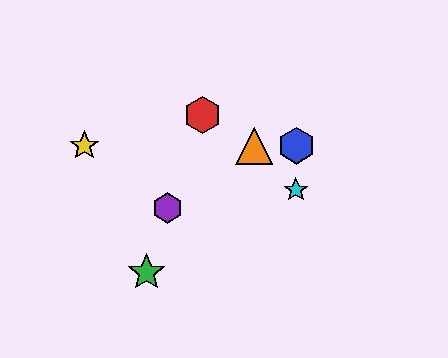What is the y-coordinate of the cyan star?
The cyan star is at y≈190.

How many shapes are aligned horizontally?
3 shapes (the blue hexagon, the yellow star, the orange triangle) are aligned horizontally.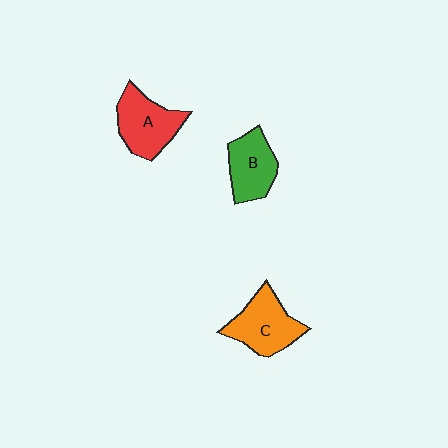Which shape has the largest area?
Shape C (orange).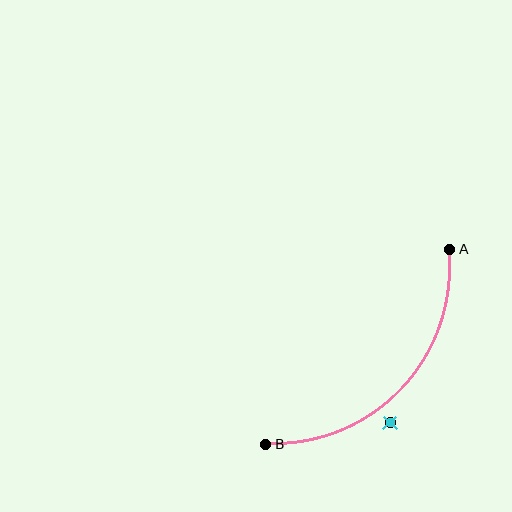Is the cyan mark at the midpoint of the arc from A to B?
No — the cyan mark does not lie on the arc at all. It sits slightly outside the curve.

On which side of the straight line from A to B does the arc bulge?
The arc bulges below and to the right of the straight line connecting A and B.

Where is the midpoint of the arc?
The arc midpoint is the point on the curve farthest from the straight line joining A and B. It sits below and to the right of that line.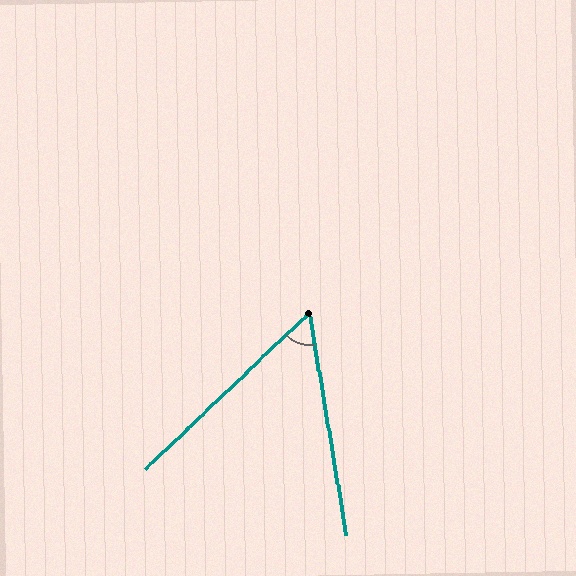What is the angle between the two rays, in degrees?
Approximately 56 degrees.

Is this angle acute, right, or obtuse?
It is acute.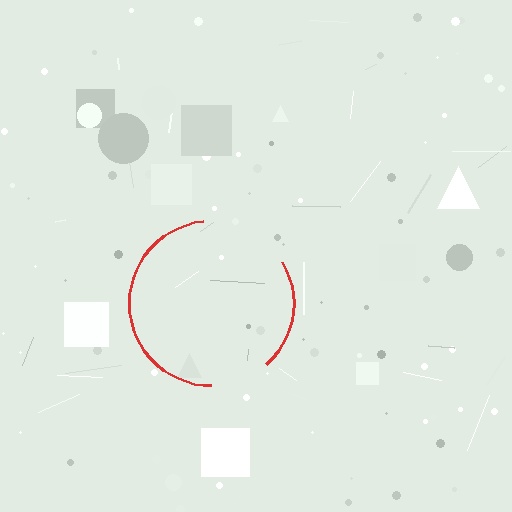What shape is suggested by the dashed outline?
The dashed outline suggests a circle.